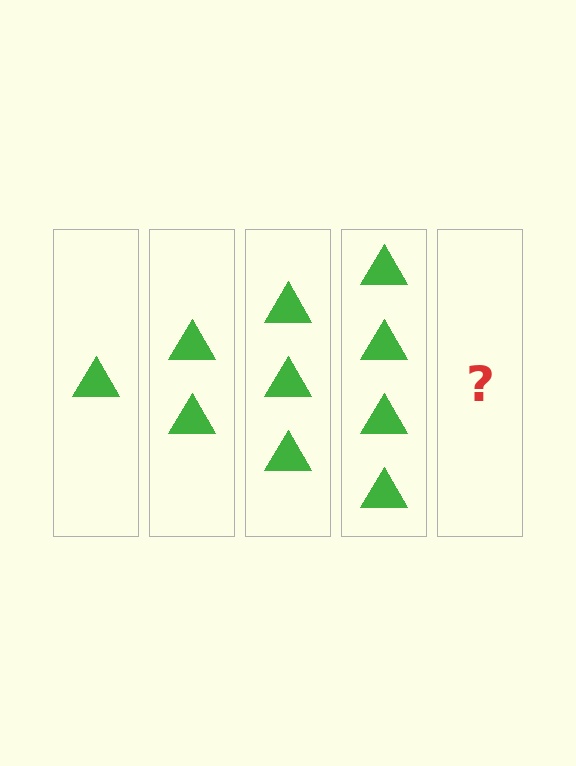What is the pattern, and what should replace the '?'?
The pattern is that each step adds one more triangle. The '?' should be 5 triangles.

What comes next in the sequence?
The next element should be 5 triangles.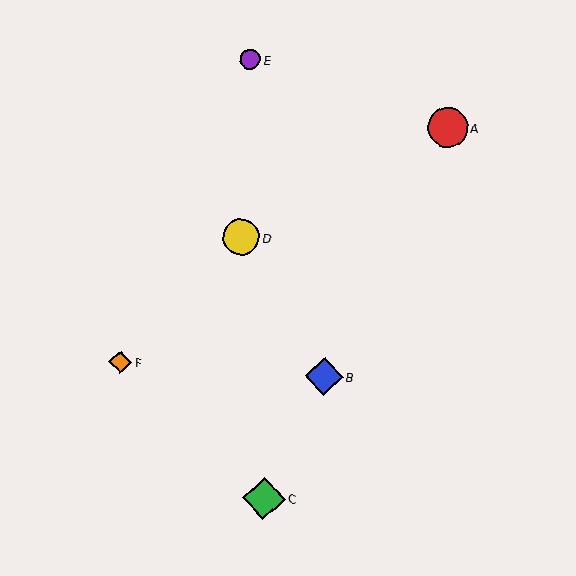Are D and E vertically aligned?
Yes, both are at x≈241.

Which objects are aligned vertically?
Objects D, E are aligned vertically.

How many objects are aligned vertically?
2 objects (D, E) are aligned vertically.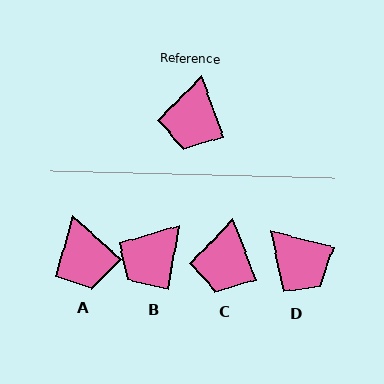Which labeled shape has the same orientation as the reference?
C.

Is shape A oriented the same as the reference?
No, it is off by about 27 degrees.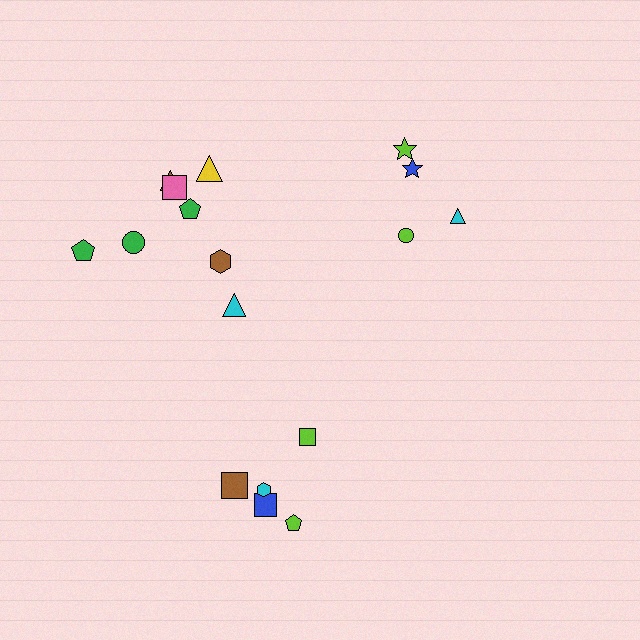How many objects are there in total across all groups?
There are 17 objects.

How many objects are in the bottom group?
There are 5 objects.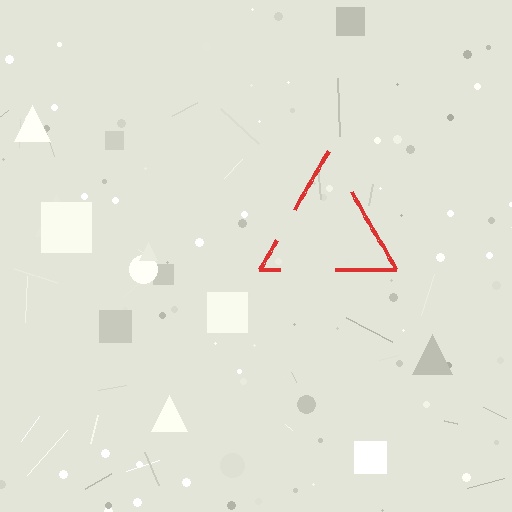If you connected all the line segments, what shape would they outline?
They would outline a triangle.